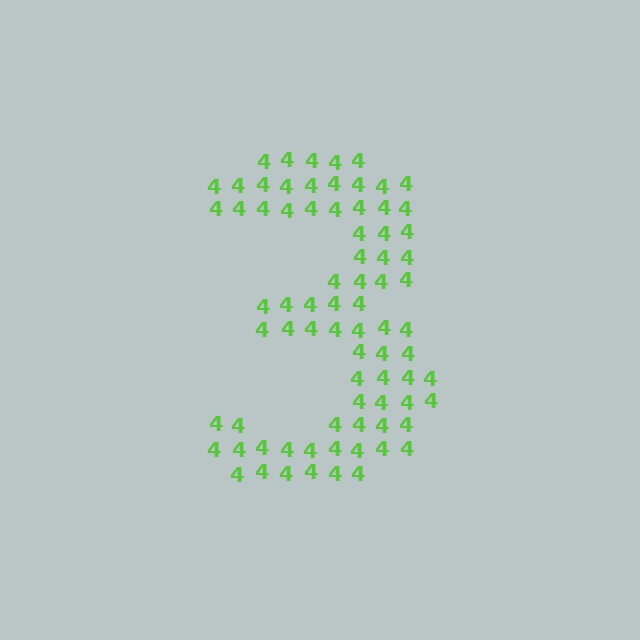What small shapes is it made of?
It is made of small digit 4's.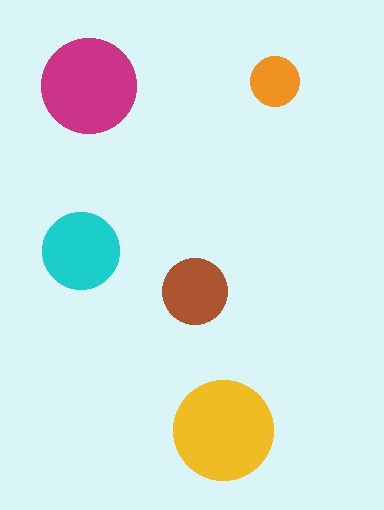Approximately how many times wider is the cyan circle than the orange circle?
About 1.5 times wider.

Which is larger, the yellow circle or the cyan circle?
The yellow one.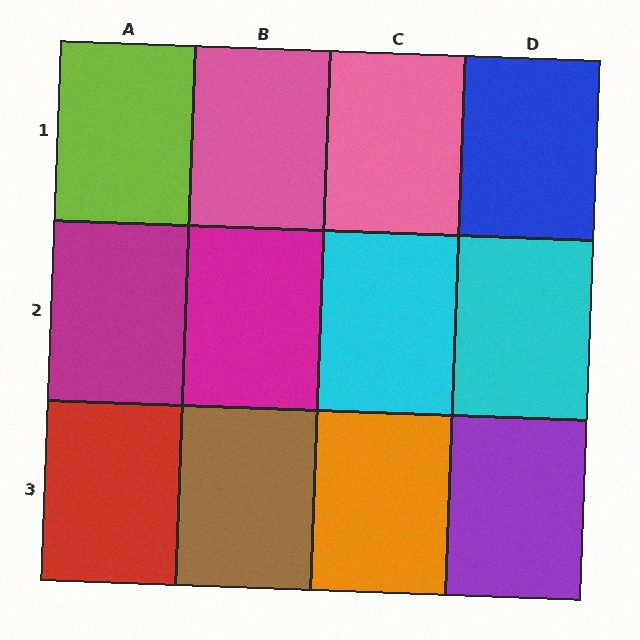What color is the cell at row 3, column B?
Brown.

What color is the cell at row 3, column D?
Purple.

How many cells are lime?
1 cell is lime.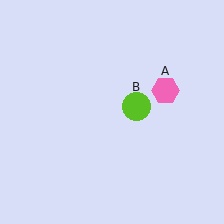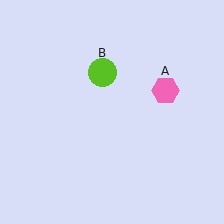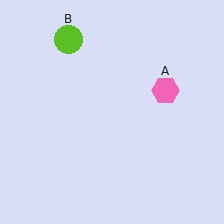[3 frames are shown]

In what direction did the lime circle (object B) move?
The lime circle (object B) moved up and to the left.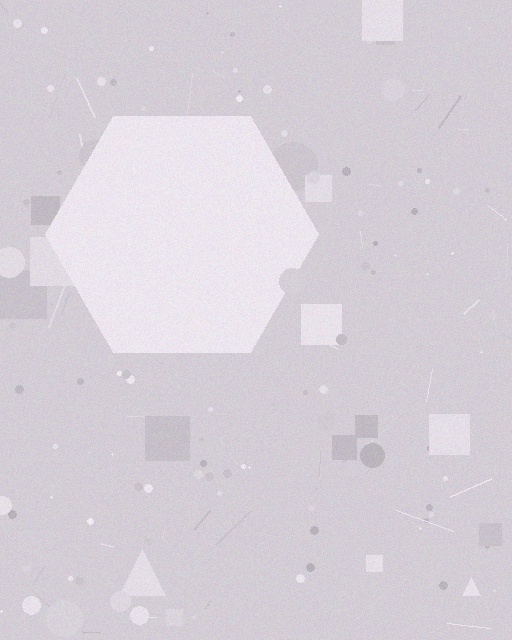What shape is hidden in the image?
A hexagon is hidden in the image.